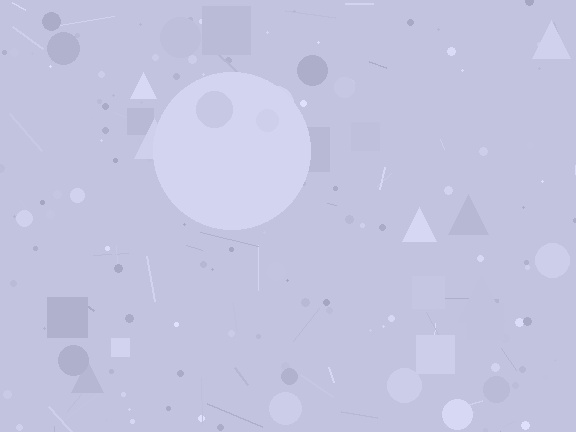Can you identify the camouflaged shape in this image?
The camouflaged shape is a circle.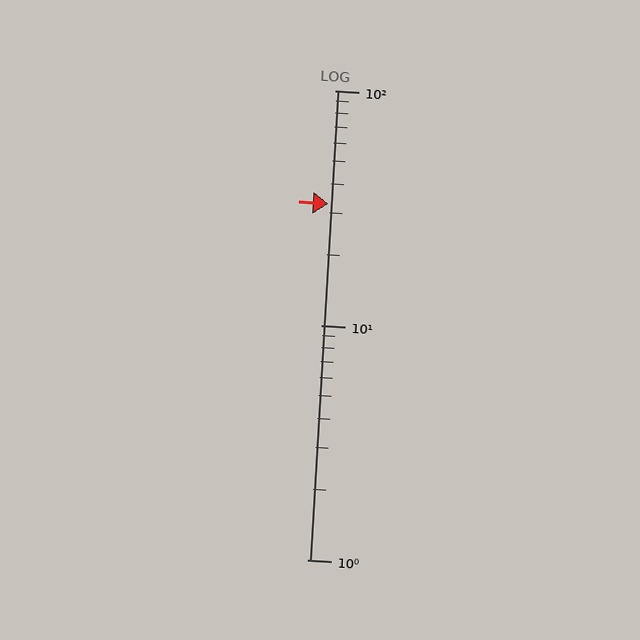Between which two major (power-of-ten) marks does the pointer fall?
The pointer is between 10 and 100.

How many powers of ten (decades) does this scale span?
The scale spans 2 decades, from 1 to 100.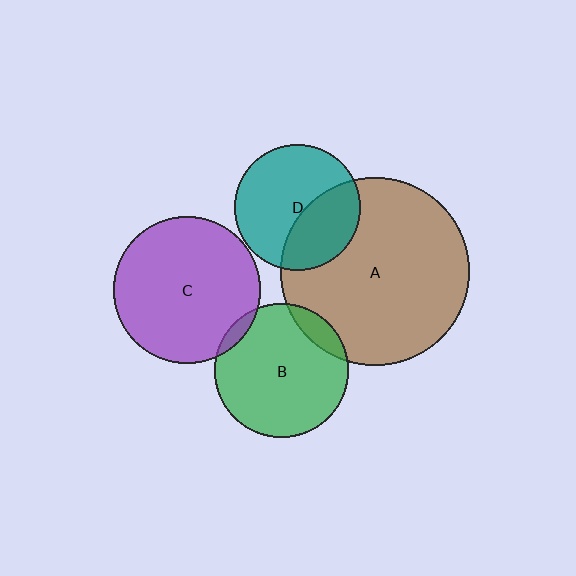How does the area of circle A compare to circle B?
Approximately 2.0 times.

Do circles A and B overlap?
Yes.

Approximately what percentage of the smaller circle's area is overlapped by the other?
Approximately 10%.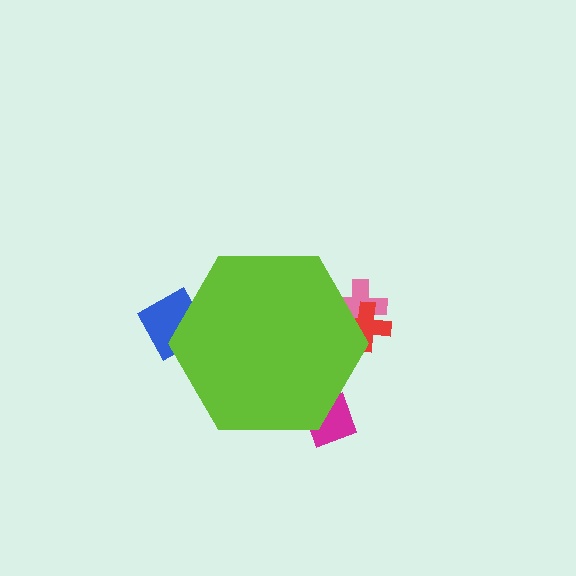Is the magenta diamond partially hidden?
Yes, the magenta diamond is partially hidden behind the lime hexagon.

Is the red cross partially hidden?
Yes, the red cross is partially hidden behind the lime hexagon.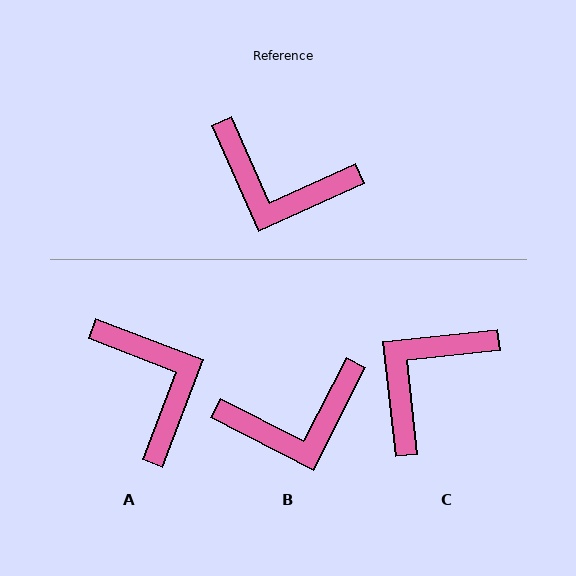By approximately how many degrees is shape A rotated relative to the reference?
Approximately 135 degrees counter-clockwise.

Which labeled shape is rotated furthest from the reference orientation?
A, about 135 degrees away.